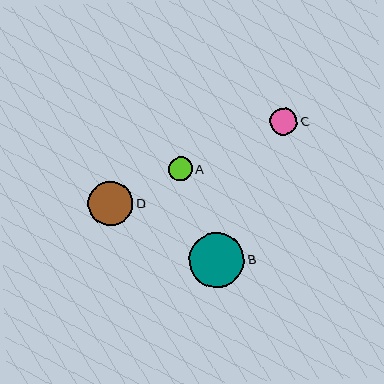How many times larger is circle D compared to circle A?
Circle D is approximately 1.9 times the size of circle A.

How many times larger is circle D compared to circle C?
Circle D is approximately 1.6 times the size of circle C.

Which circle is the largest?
Circle B is the largest with a size of approximately 55 pixels.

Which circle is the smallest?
Circle A is the smallest with a size of approximately 23 pixels.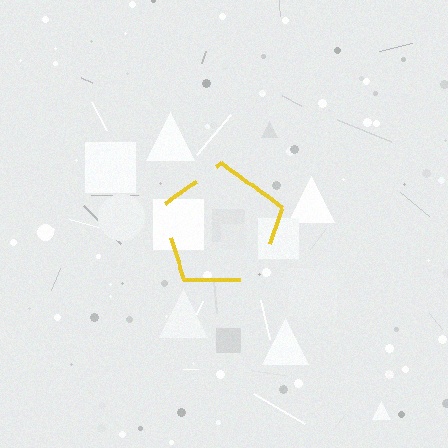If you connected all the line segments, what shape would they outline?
They would outline a pentagon.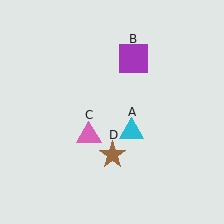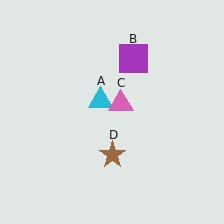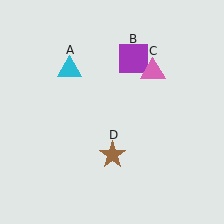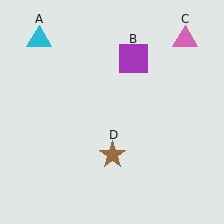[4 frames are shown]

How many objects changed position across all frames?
2 objects changed position: cyan triangle (object A), pink triangle (object C).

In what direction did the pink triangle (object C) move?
The pink triangle (object C) moved up and to the right.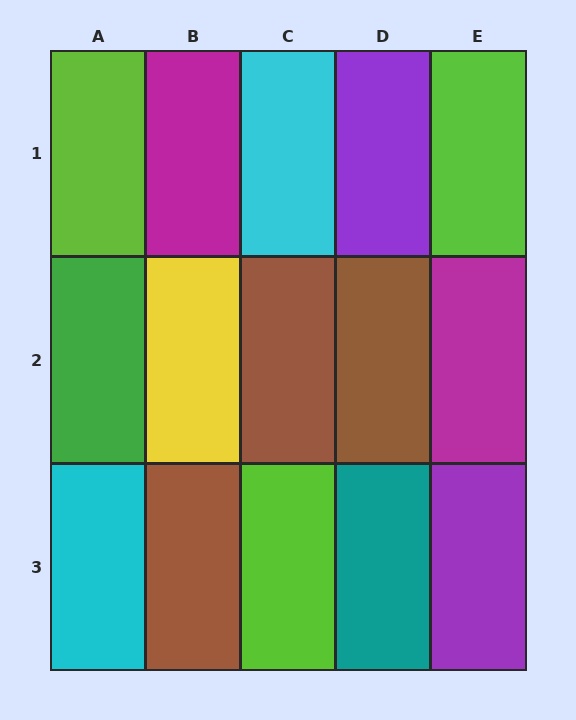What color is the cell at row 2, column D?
Brown.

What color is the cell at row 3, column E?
Purple.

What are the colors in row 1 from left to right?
Lime, magenta, cyan, purple, lime.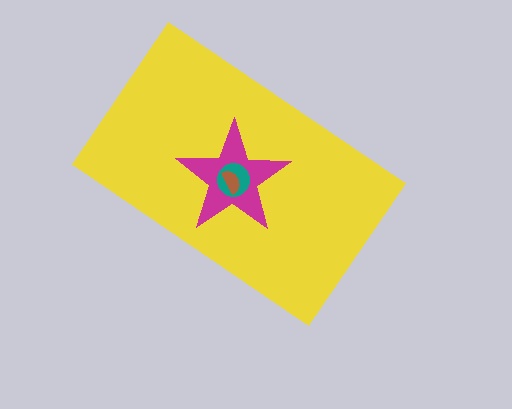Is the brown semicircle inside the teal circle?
Yes.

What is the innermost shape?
The brown semicircle.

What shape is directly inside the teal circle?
The brown semicircle.